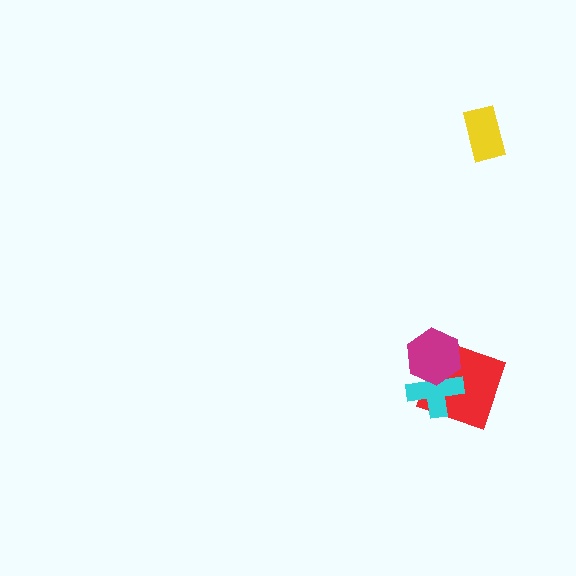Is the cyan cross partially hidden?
Yes, it is partially covered by another shape.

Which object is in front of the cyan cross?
The magenta hexagon is in front of the cyan cross.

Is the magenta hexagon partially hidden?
No, no other shape covers it.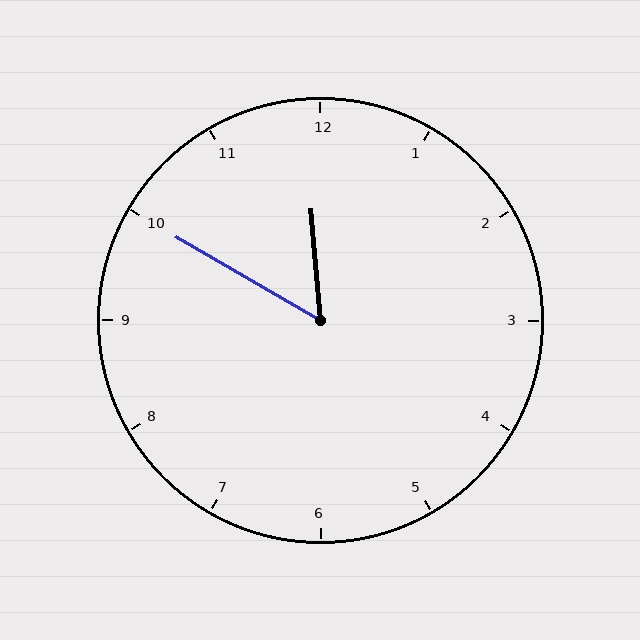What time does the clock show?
11:50.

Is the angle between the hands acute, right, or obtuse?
It is acute.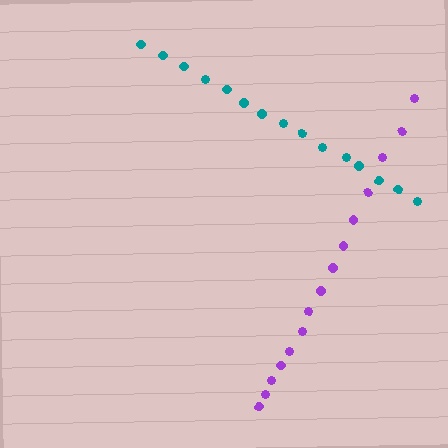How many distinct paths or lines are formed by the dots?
There are 2 distinct paths.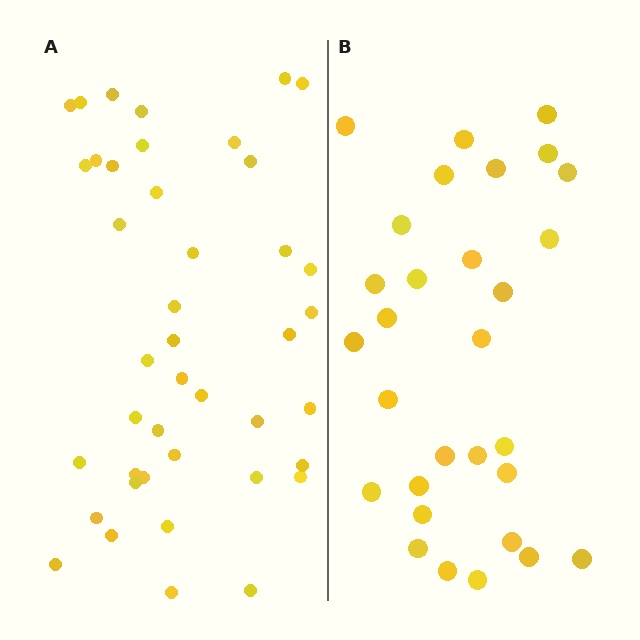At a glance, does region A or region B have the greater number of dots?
Region A (the left region) has more dots.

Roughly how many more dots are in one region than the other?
Region A has roughly 12 or so more dots than region B.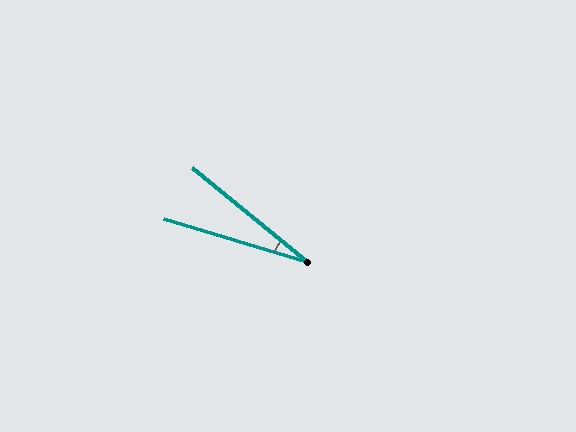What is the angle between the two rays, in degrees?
Approximately 23 degrees.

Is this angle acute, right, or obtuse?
It is acute.